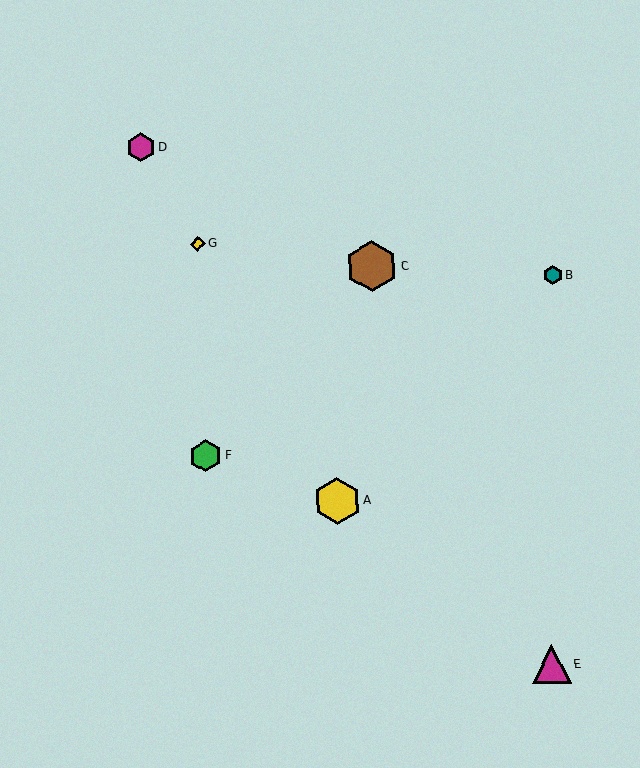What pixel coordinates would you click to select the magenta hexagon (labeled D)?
Click at (141, 148) to select the magenta hexagon D.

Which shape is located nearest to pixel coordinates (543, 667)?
The magenta triangle (labeled E) at (552, 664) is nearest to that location.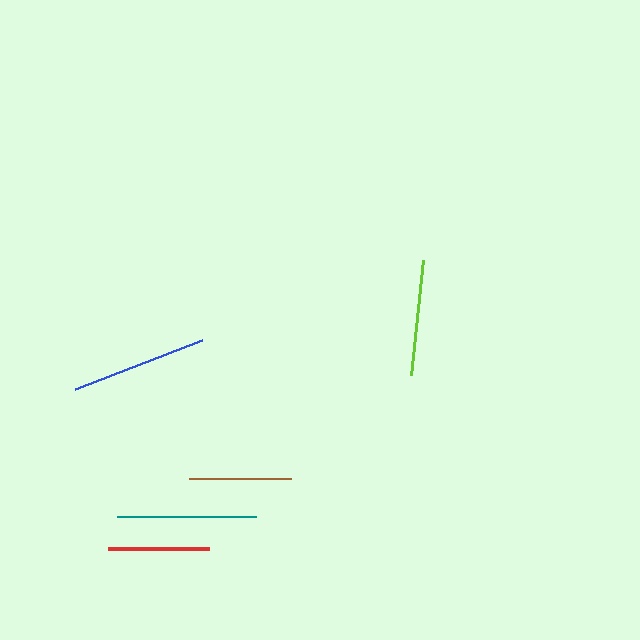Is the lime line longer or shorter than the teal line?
The teal line is longer than the lime line.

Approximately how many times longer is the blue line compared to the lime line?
The blue line is approximately 1.2 times the length of the lime line.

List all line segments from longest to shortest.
From longest to shortest: teal, blue, lime, brown, red.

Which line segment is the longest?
The teal line is the longest at approximately 138 pixels.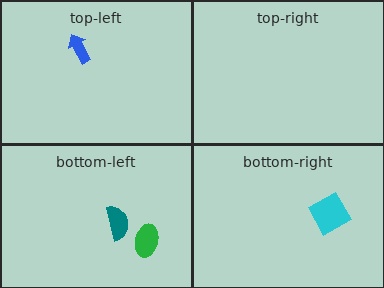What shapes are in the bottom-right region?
The cyan diamond.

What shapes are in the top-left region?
The blue arrow.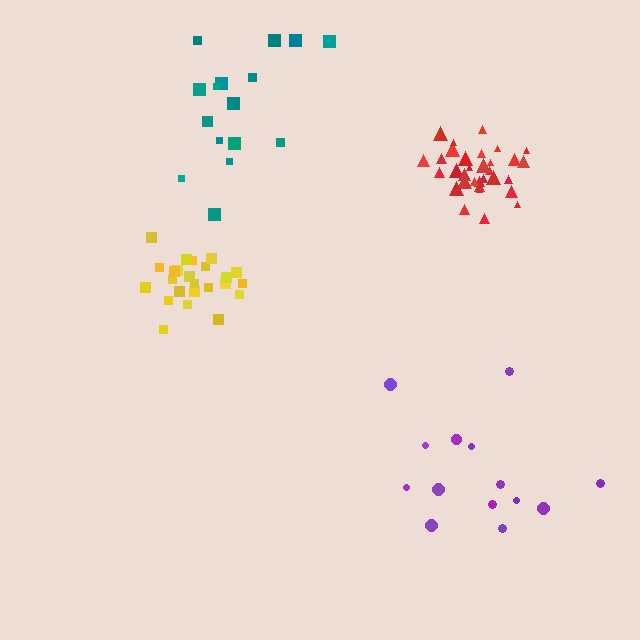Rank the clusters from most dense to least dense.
red, yellow, purple, teal.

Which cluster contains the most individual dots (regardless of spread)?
Red (33).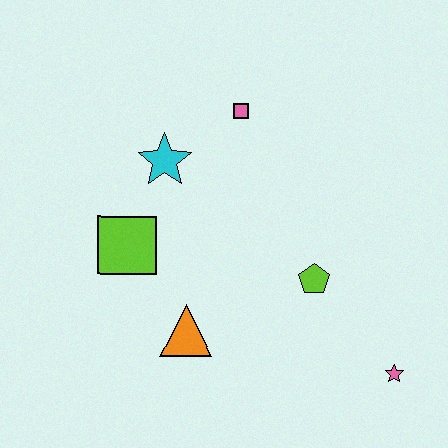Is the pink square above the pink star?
Yes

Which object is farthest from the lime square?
The pink star is farthest from the lime square.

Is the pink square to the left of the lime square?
No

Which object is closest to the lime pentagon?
The pink star is closest to the lime pentagon.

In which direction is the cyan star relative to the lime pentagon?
The cyan star is to the left of the lime pentagon.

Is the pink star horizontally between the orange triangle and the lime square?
No